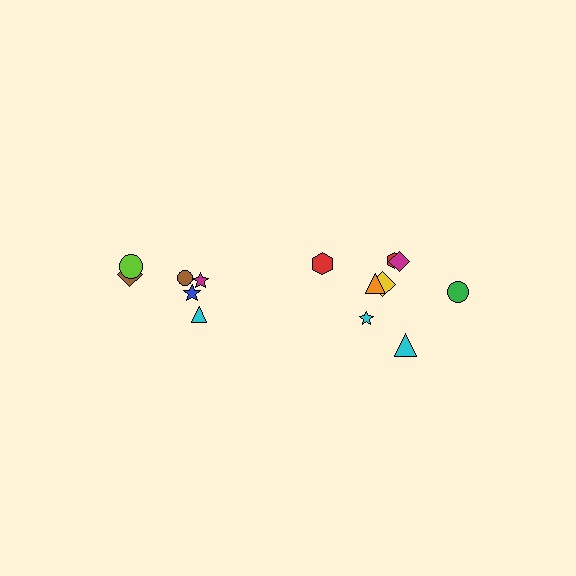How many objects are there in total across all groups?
There are 14 objects.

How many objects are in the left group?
There are 6 objects.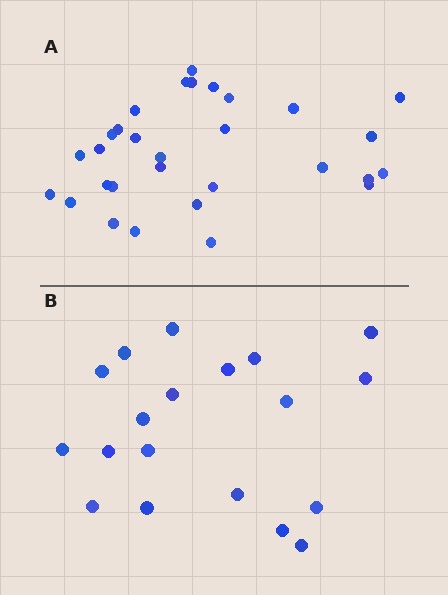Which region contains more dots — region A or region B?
Region A (the top region) has more dots.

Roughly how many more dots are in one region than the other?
Region A has roughly 12 or so more dots than region B.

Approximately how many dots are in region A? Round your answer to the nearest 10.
About 30 dots.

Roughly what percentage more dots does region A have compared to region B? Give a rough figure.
About 60% more.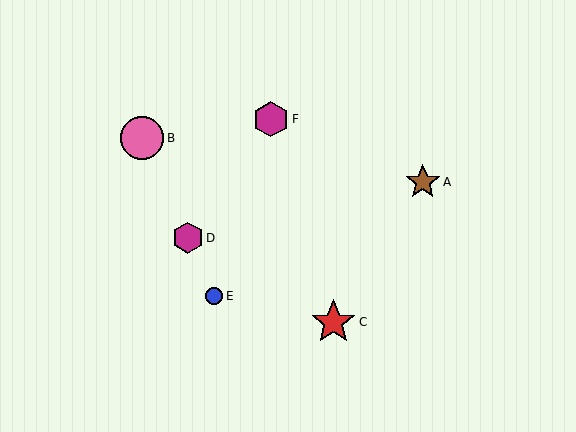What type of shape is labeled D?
Shape D is a magenta hexagon.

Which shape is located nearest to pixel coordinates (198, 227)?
The magenta hexagon (labeled D) at (188, 238) is nearest to that location.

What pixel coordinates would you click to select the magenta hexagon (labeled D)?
Click at (188, 238) to select the magenta hexagon D.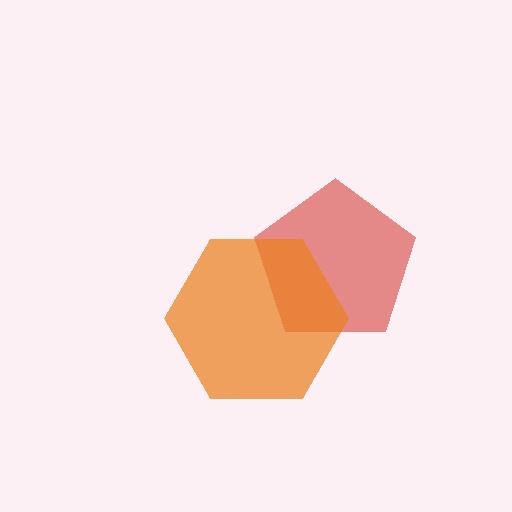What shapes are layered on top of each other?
The layered shapes are: a red pentagon, an orange hexagon.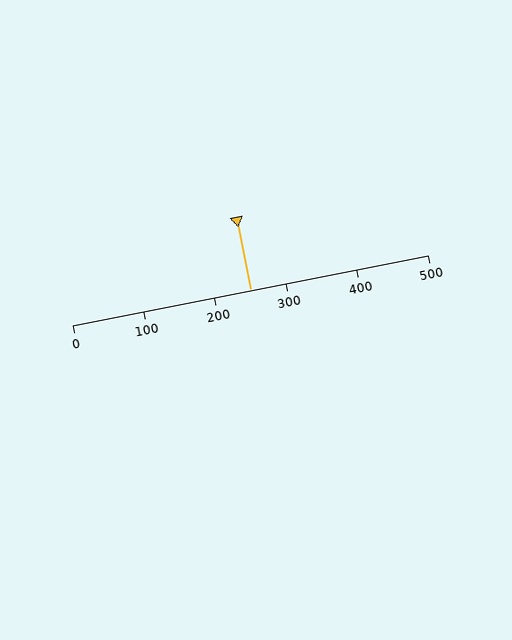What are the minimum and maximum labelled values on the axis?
The axis runs from 0 to 500.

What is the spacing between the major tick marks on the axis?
The major ticks are spaced 100 apart.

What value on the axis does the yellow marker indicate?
The marker indicates approximately 250.